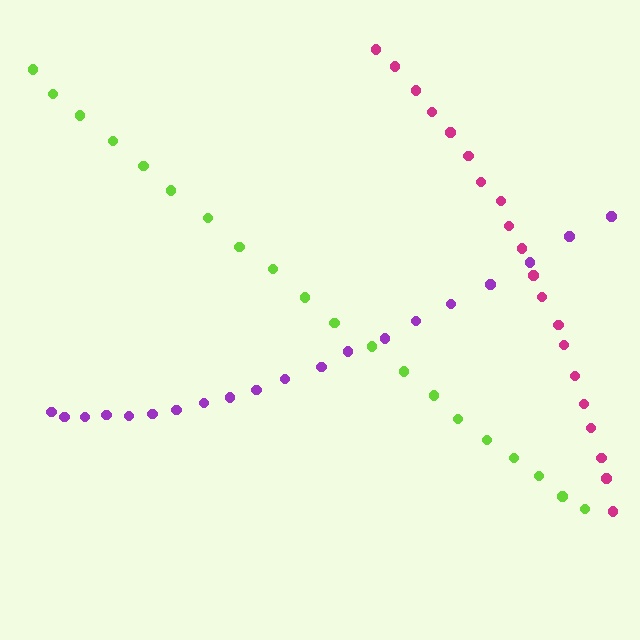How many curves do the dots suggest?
There are 3 distinct paths.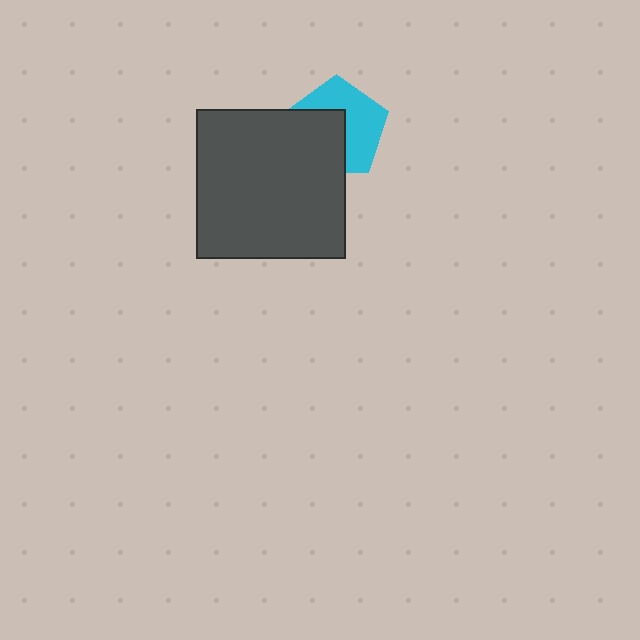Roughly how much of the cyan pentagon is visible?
About half of it is visible (roughly 55%).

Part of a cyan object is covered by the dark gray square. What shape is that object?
It is a pentagon.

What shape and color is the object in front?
The object in front is a dark gray square.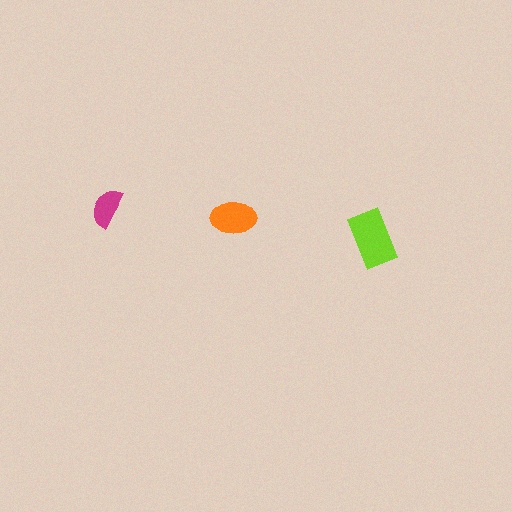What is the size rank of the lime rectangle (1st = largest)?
1st.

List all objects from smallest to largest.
The magenta semicircle, the orange ellipse, the lime rectangle.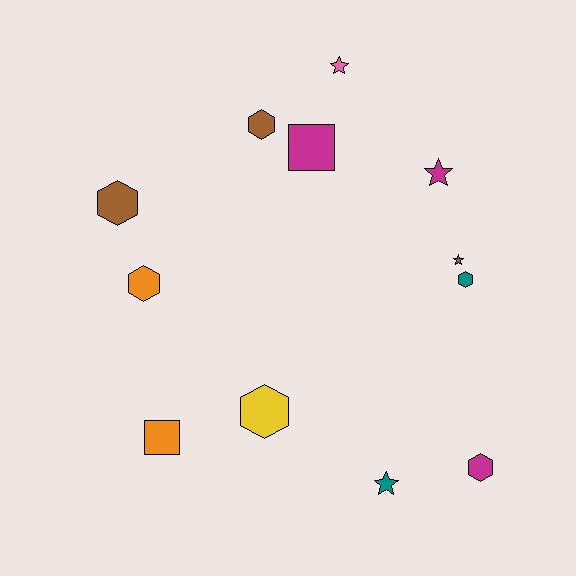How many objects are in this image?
There are 12 objects.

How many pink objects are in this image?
There is 1 pink object.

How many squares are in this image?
There are 2 squares.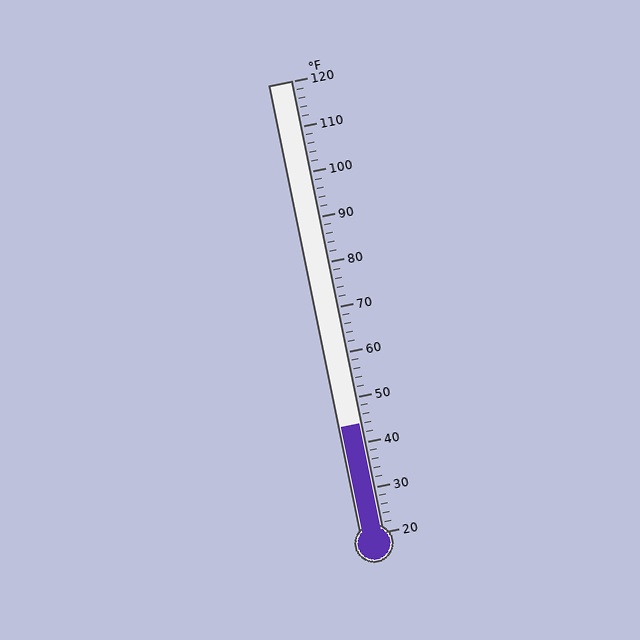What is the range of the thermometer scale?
The thermometer scale ranges from 20°F to 120°F.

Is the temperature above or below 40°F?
The temperature is above 40°F.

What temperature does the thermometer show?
The thermometer shows approximately 44°F.